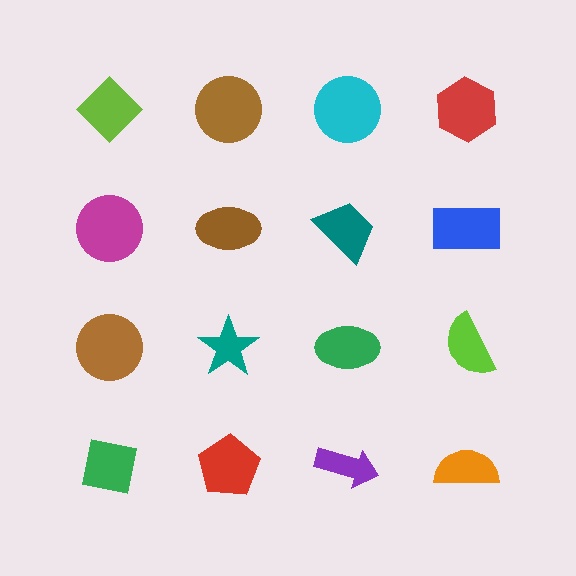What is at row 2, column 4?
A blue rectangle.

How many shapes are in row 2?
4 shapes.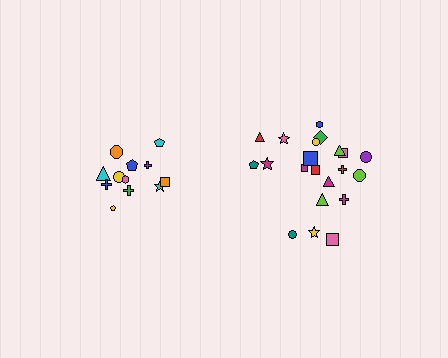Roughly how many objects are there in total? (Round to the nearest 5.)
Roughly 35 objects in total.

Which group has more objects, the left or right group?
The right group.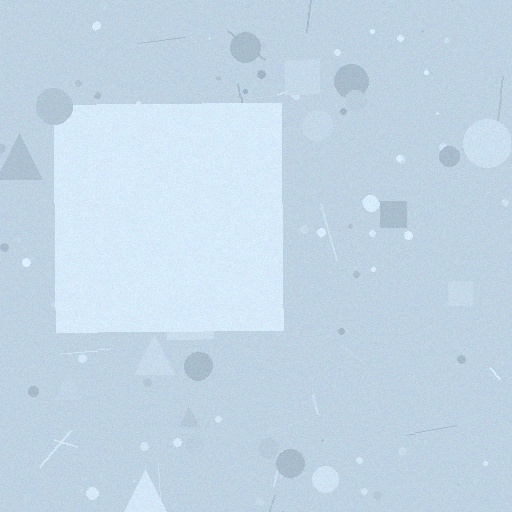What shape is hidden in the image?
A square is hidden in the image.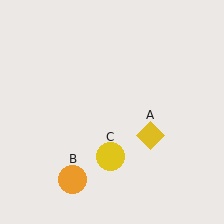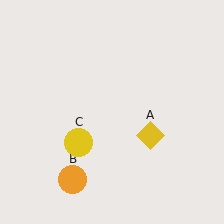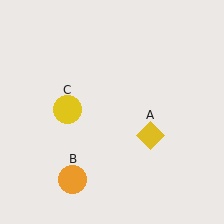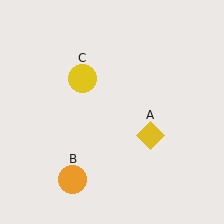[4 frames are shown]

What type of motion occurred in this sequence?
The yellow circle (object C) rotated clockwise around the center of the scene.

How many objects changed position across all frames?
1 object changed position: yellow circle (object C).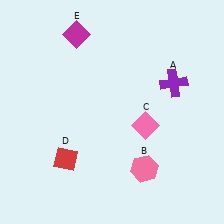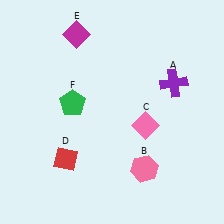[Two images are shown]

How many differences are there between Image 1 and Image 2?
There is 1 difference between the two images.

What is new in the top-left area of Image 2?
A green pentagon (F) was added in the top-left area of Image 2.